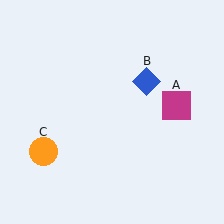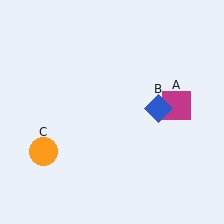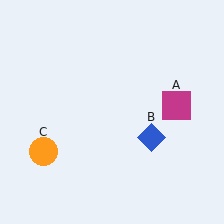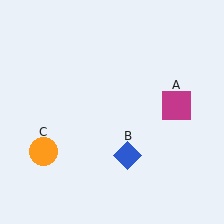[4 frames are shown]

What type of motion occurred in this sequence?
The blue diamond (object B) rotated clockwise around the center of the scene.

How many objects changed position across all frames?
1 object changed position: blue diamond (object B).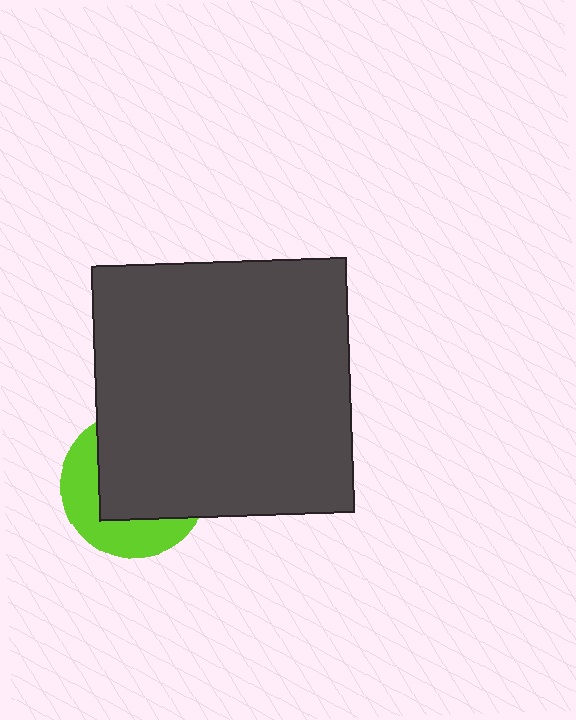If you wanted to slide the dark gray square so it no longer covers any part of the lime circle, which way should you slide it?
Slide it toward the upper-right — that is the most direct way to separate the two shapes.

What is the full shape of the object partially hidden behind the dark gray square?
The partially hidden object is a lime circle.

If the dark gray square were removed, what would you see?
You would see the complete lime circle.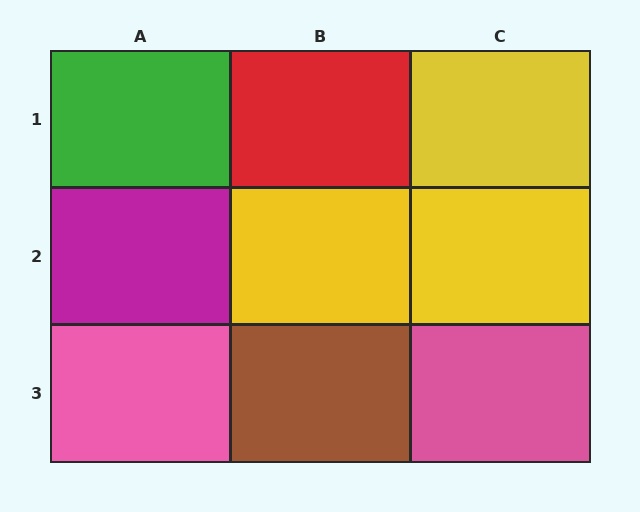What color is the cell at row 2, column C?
Yellow.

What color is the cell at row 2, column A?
Magenta.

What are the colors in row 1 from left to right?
Green, red, yellow.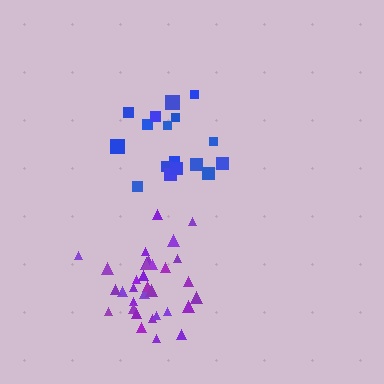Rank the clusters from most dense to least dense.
purple, blue.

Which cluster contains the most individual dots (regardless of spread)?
Purple (33).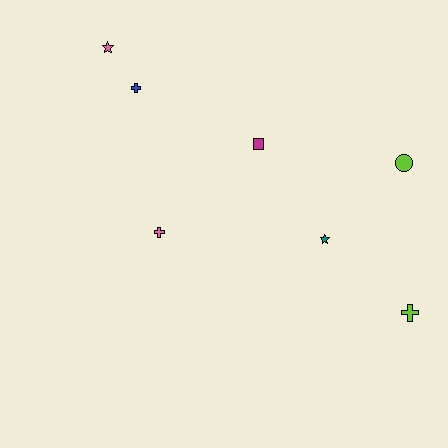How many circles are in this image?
There is 1 circle.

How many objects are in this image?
There are 7 objects.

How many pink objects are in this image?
There are 2 pink objects.